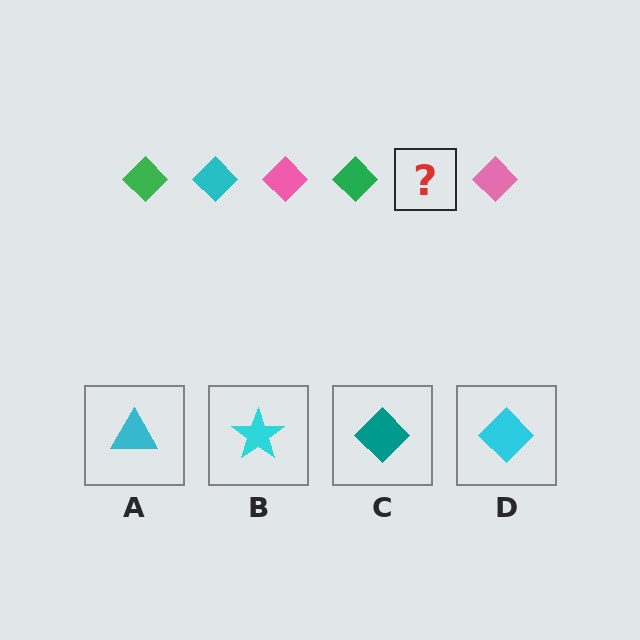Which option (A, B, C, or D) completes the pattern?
D.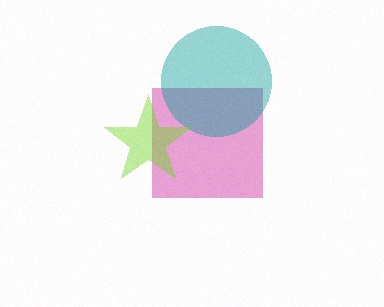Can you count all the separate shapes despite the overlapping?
Yes, there are 3 separate shapes.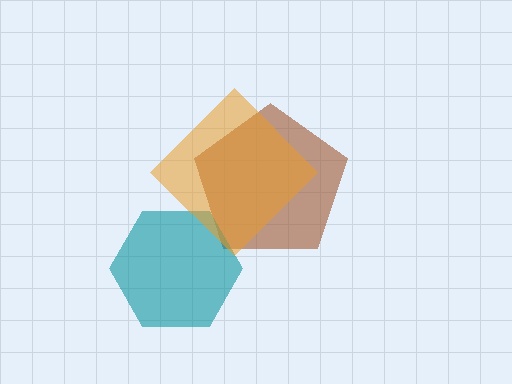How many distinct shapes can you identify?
There are 3 distinct shapes: a brown pentagon, a teal hexagon, an orange diamond.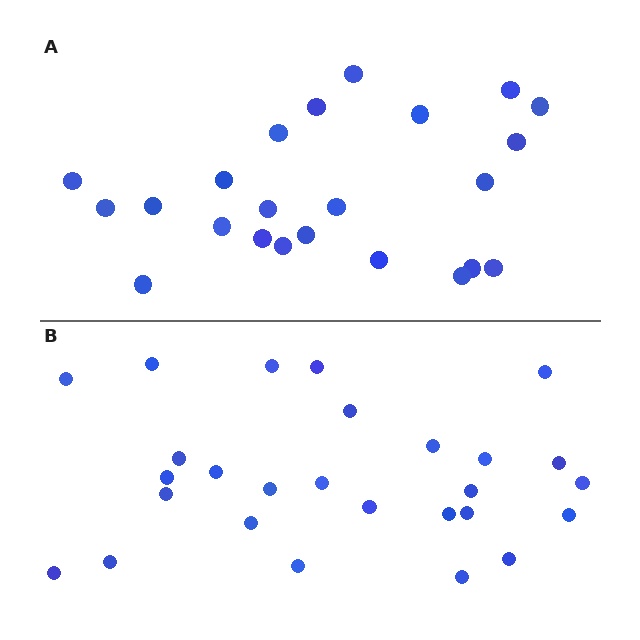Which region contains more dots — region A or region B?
Region B (the bottom region) has more dots.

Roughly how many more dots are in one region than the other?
Region B has about 4 more dots than region A.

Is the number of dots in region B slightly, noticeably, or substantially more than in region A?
Region B has only slightly more — the two regions are fairly close. The ratio is roughly 1.2 to 1.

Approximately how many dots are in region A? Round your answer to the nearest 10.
About 20 dots. (The exact count is 23, which rounds to 20.)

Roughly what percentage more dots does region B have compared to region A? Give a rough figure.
About 15% more.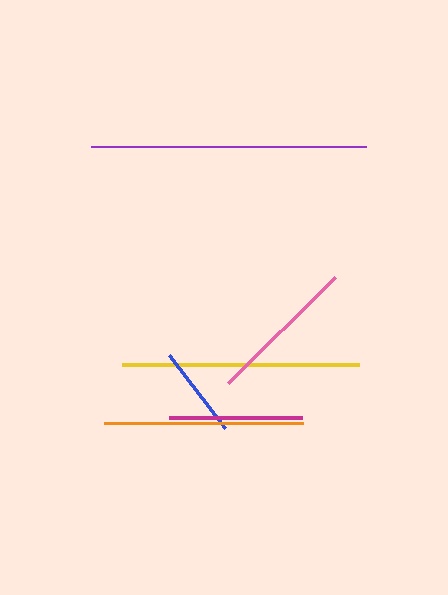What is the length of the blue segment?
The blue segment is approximately 92 pixels long.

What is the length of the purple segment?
The purple segment is approximately 275 pixels long.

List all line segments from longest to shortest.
From longest to shortest: purple, yellow, orange, pink, magenta, blue.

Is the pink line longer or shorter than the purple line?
The purple line is longer than the pink line.